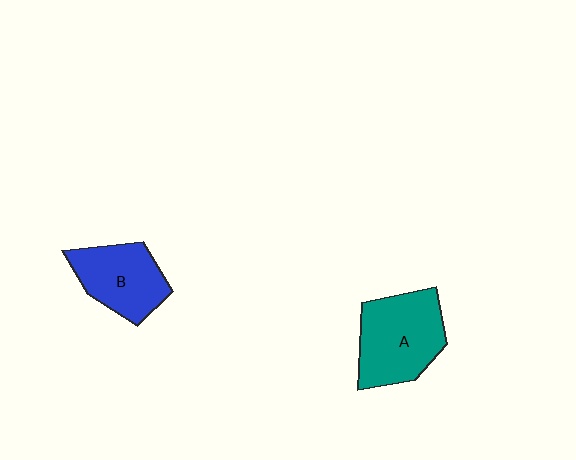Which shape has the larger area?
Shape A (teal).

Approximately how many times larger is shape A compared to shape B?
Approximately 1.3 times.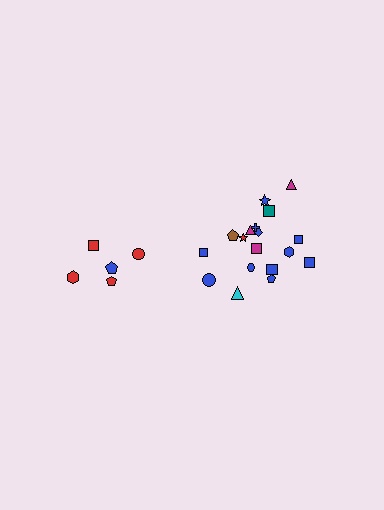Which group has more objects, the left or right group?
The right group.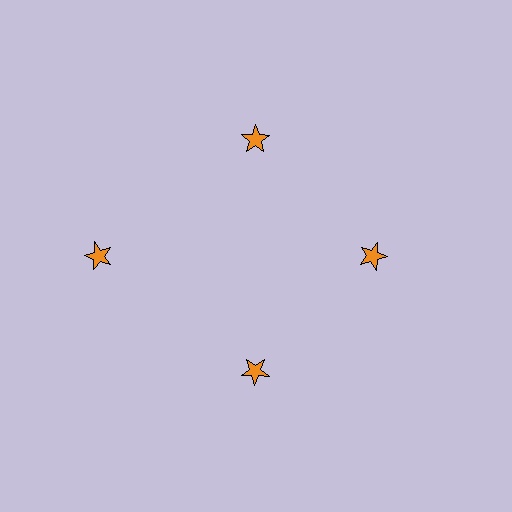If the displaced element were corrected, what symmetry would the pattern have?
It would have 4-fold rotational symmetry — the pattern would map onto itself every 90 degrees.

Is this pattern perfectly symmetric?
No. The 4 orange stars are arranged in a ring, but one element near the 9 o'clock position is pushed outward from the center, breaking the 4-fold rotational symmetry.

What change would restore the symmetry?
The symmetry would be restored by moving it inward, back onto the ring so that all 4 stars sit at equal angles and equal distance from the center.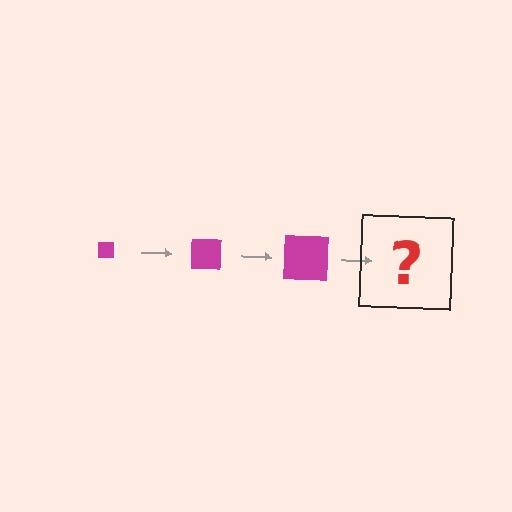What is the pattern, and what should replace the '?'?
The pattern is that the square gets progressively larger each step. The '?' should be a magenta square, larger than the previous one.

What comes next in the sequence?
The next element should be a magenta square, larger than the previous one.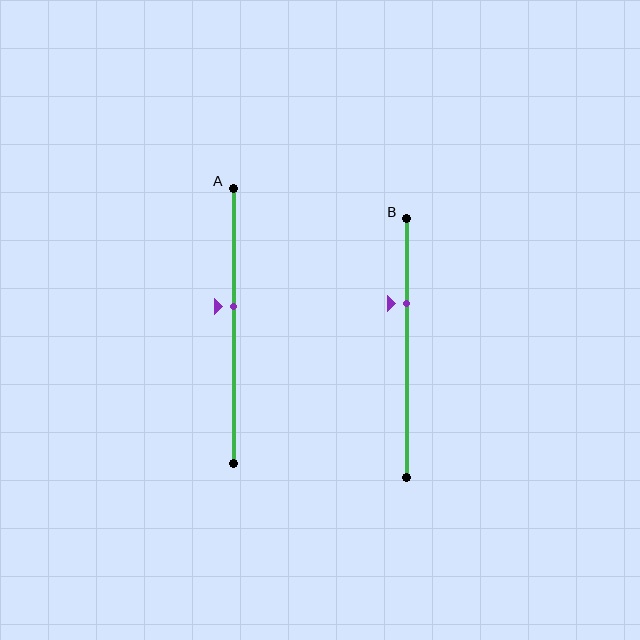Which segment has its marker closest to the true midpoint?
Segment A has its marker closest to the true midpoint.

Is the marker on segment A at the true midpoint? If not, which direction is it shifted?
No, the marker on segment A is shifted upward by about 7% of the segment length.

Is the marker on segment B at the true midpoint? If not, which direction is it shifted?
No, the marker on segment B is shifted upward by about 17% of the segment length.